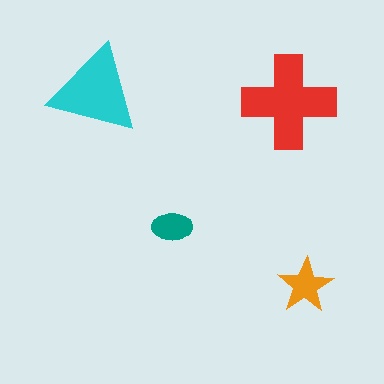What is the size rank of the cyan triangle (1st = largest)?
2nd.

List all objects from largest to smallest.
The red cross, the cyan triangle, the orange star, the teal ellipse.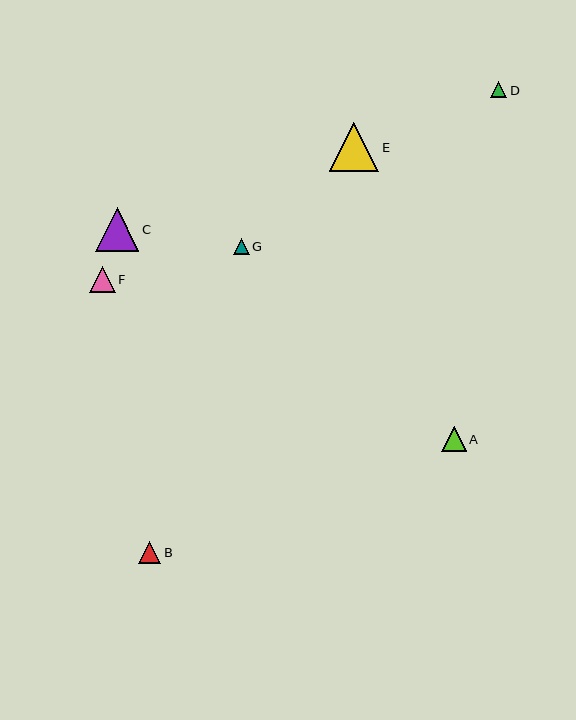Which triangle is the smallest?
Triangle D is the smallest with a size of approximately 16 pixels.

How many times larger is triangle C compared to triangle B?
Triangle C is approximately 1.9 times the size of triangle B.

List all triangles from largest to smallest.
From largest to smallest: E, C, F, A, B, G, D.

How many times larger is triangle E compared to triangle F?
Triangle E is approximately 1.9 times the size of triangle F.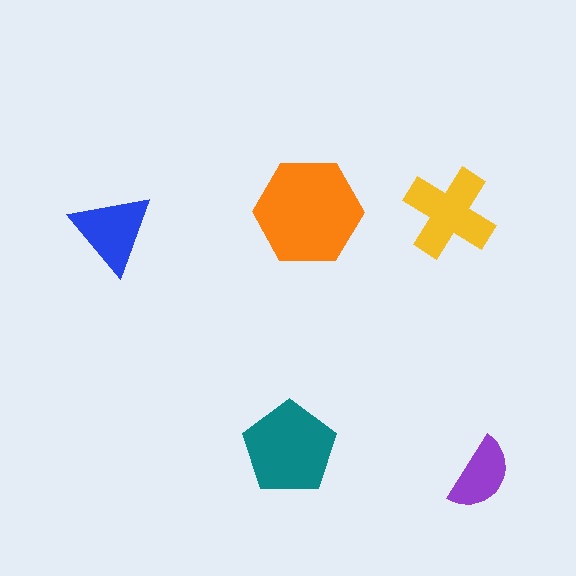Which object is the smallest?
The purple semicircle.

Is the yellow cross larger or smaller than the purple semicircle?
Larger.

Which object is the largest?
The orange hexagon.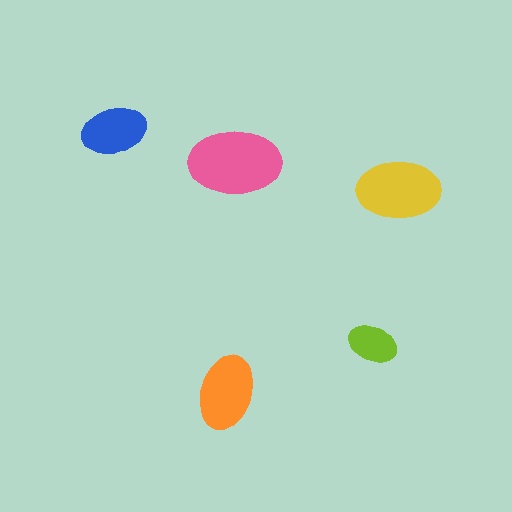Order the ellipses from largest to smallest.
the pink one, the yellow one, the orange one, the blue one, the lime one.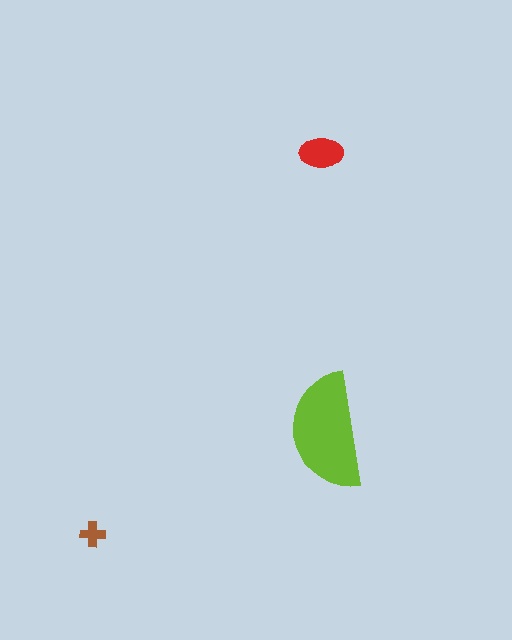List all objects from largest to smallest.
The lime semicircle, the red ellipse, the brown cross.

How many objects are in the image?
There are 3 objects in the image.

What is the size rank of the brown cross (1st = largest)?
3rd.